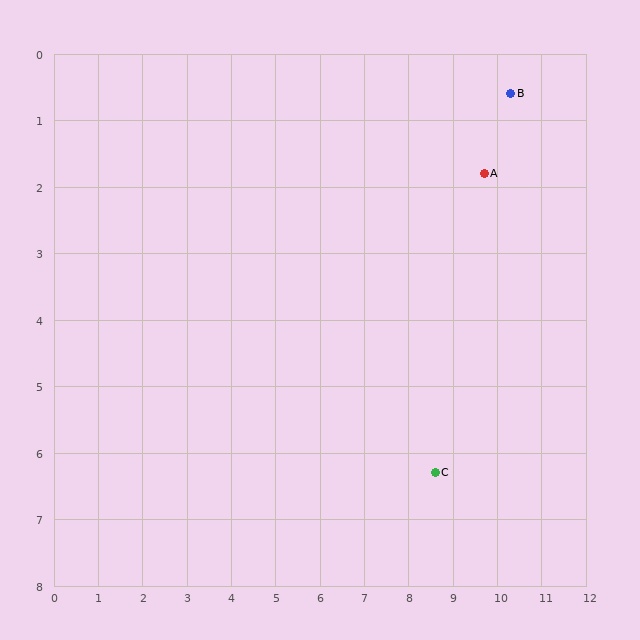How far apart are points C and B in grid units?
Points C and B are about 5.9 grid units apart.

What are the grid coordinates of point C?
Point C is at approximately (8.6, 6.3).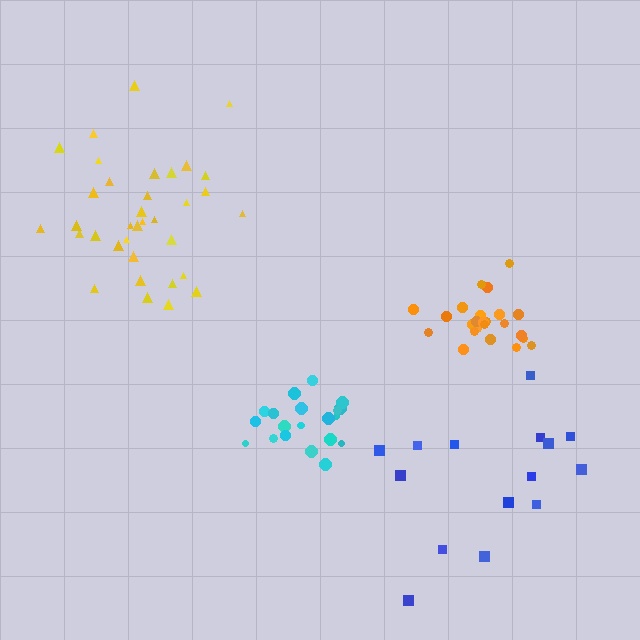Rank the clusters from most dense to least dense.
orange, cyan, yellow, blue.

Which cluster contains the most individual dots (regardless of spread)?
Yellow (35).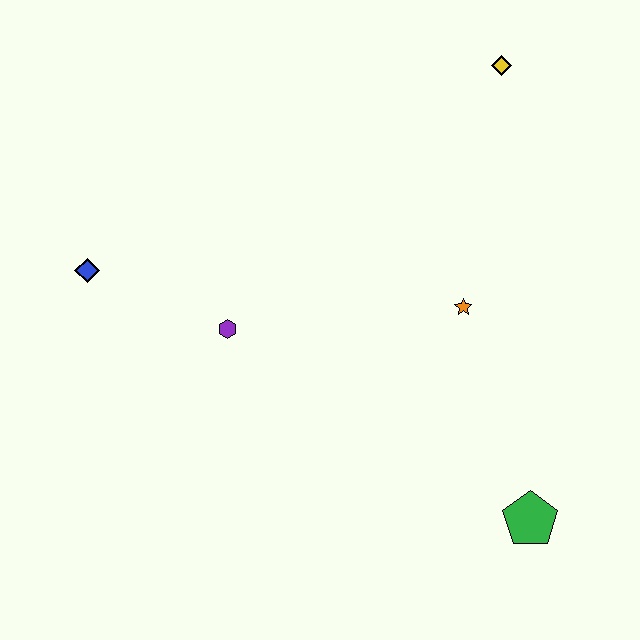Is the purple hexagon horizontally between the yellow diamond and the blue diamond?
Yes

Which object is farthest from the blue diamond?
The green pentagon is farthest from the blue diamond.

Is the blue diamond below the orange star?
No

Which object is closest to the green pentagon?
The orange star is closest to the green pentagon.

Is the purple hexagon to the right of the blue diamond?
Yes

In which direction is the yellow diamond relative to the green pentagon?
The yellow diamond is above the green pentagon.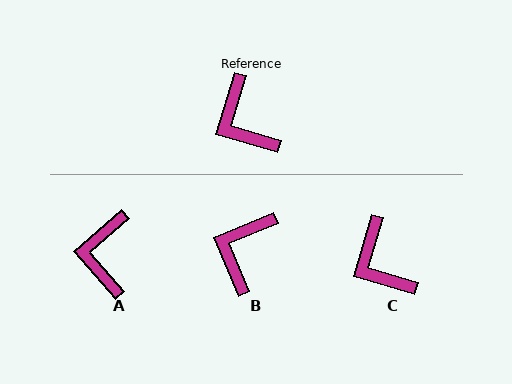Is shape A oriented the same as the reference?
No, it is off by about 32 degrees.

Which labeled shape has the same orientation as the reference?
C.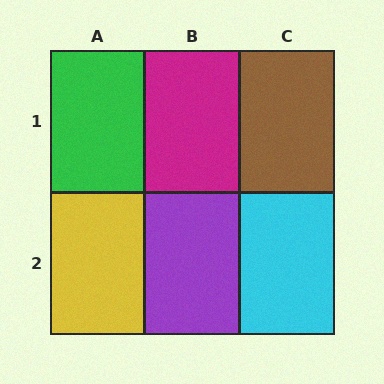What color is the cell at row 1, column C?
Brown.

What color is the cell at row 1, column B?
Magenta.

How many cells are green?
1 cell is green.